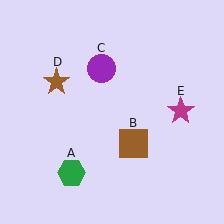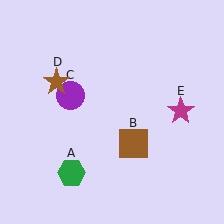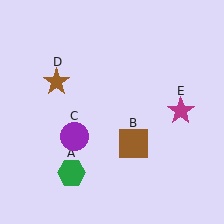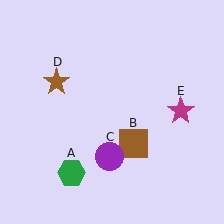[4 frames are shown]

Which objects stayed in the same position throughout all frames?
Green hexagon (object A) and brown square (object B) and brown star (object D) and magenta star (object E) remained stationary.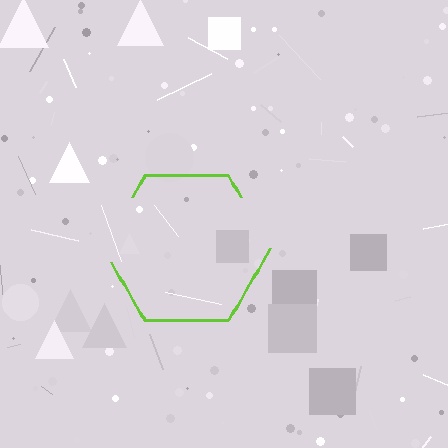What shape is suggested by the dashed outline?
The dashed outline suggests a hexagon.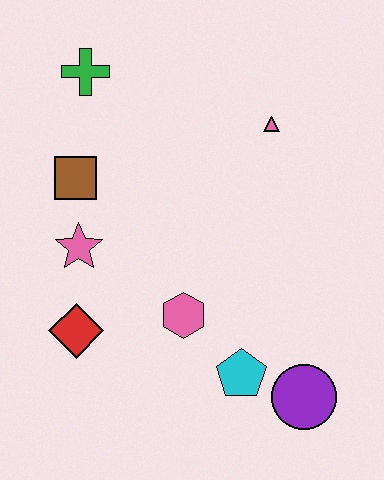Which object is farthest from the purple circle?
The green cross is farthest from the purple circle.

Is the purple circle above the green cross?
No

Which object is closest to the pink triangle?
The green cross is closest to the pink triangle.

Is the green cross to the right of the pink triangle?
No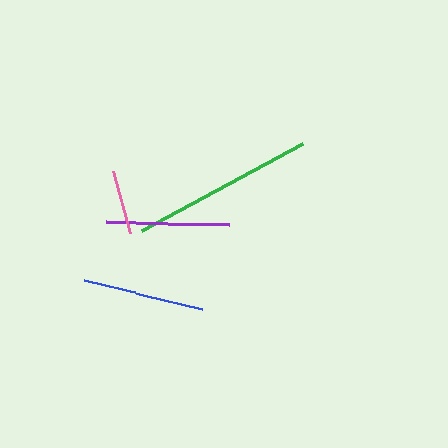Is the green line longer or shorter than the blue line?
The green line is longer than the blue line.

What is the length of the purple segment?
The purple segment is approximately 123 pixels long.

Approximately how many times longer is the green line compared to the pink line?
The green line is approximately 2.8 times the length of the pink line.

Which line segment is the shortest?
The pink line is the shortest at approximately 64 pixels.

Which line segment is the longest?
The green line is the longest at approximately 183 pixels.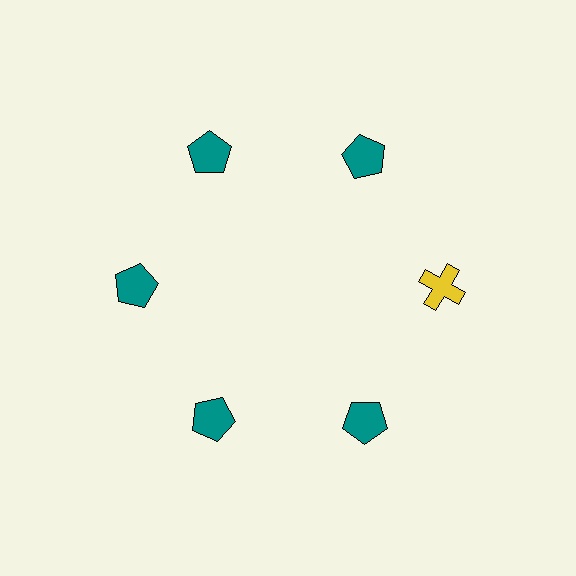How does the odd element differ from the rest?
It differs in both color (yellow instead of teal) and shape (cross instead of pentagon).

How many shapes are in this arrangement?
There are 6 shapes arranged in a ring pattern.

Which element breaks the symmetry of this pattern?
The yellow cross at roughly the 3 o'clock position breaks the symmetry. All other shapes are teal pentagons.